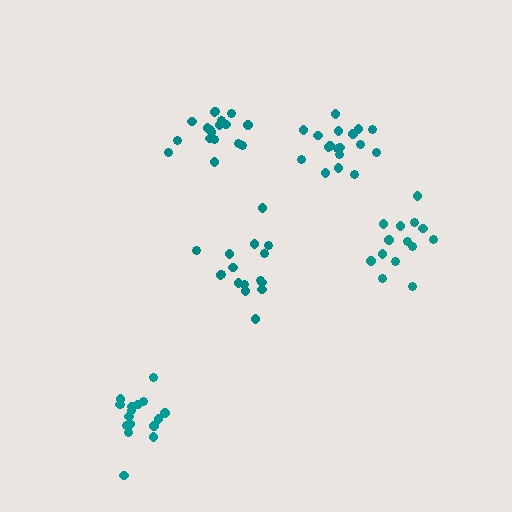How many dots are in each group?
Group 1: 17 dots, Group 2: 16 dots, Group 3: 14 dots, Group 4: 18 dots, Group 5: 18 dots (83 total).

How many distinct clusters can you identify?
There are 5 distinct clusters.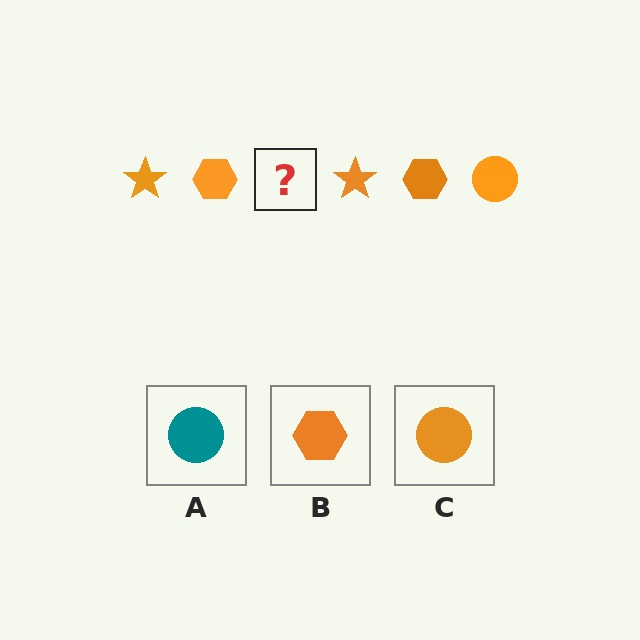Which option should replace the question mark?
Option C.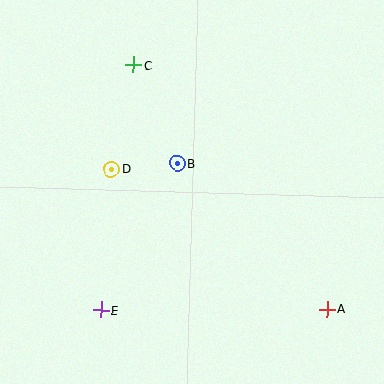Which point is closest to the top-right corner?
Point C is closest to the top-right corner.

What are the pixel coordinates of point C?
Point C is at (133, 65).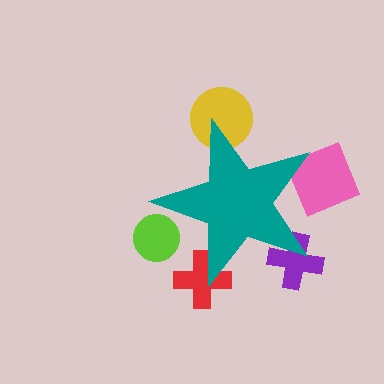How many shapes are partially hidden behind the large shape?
5 shapes are partially hidden.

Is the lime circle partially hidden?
Yes, the lime circle is partially hidden behind the teal star.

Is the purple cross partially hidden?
Yes, the purple cross is partially hidden behind the teal star.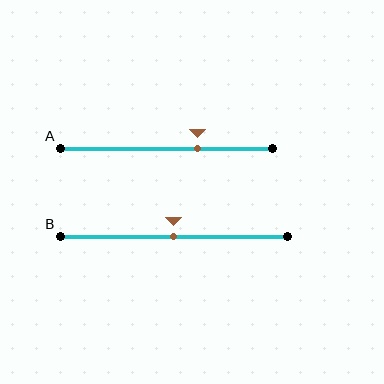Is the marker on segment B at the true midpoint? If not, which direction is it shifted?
Yes, the marker on segment B is at the true midpoint.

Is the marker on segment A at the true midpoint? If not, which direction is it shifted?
No, the marker on segment A is shifted to the right by about 15% of the segment length.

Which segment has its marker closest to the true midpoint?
Segment B has its marker closest to the true midpoint.